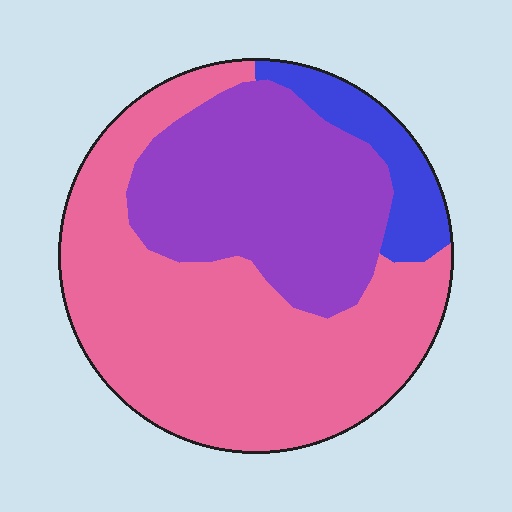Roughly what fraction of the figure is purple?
Purple takes up about one third (1/3) of the figure.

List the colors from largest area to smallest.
From largest to smallest: pink, purple, blue.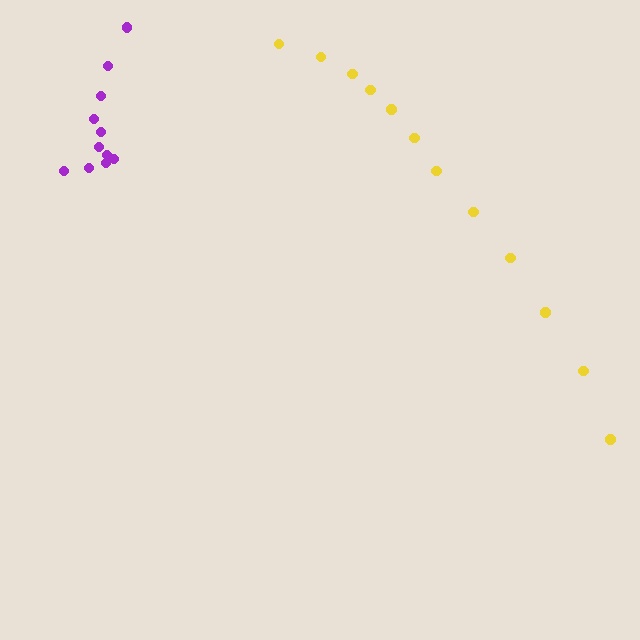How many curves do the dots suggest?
There are 2 distinct paths.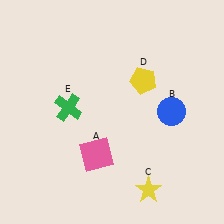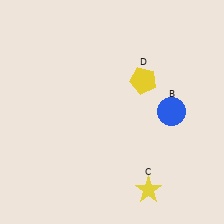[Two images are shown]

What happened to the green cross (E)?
The green cross (E) was removed in Image 2. It was in the top-left area of Image 1.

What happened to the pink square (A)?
The pink square (A) was removed in Image 2. It was in the bottom-left area of Image 1.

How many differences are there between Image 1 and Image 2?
There are 2 differences between the two images.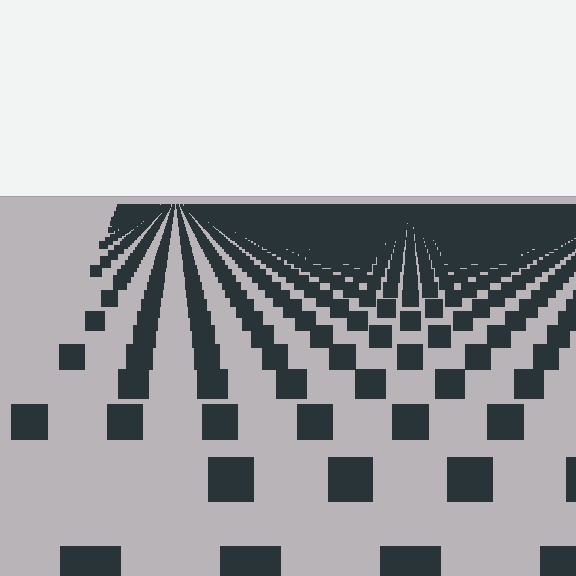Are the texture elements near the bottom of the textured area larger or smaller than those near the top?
Larger. Near the bottom, elements are closer to the viewer and appear at a bigger on-screen size.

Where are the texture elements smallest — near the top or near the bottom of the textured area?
Near the top.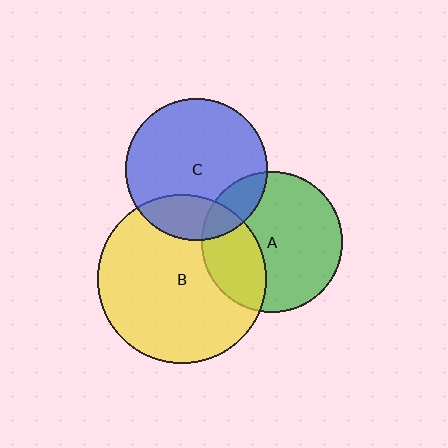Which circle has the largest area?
Circle B (yellow).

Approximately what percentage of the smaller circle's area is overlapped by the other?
Approximately 30%.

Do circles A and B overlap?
Yes.